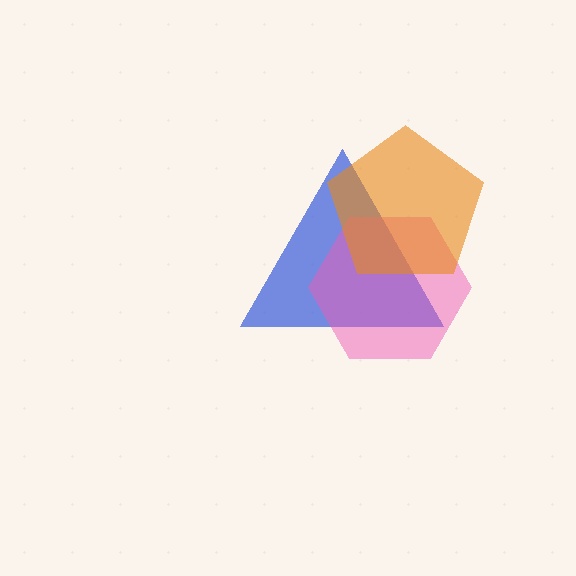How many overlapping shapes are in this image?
There are 3 overlapping shapes in the image.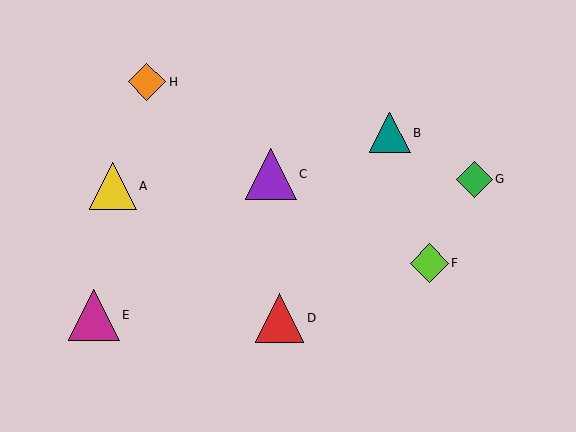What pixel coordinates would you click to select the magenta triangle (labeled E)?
Click at (94, 315) to select the magenta triangle E.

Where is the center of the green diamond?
The center of the green diamond is at (474, 179).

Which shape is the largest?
The magenta triangle (labeled E) is the largest.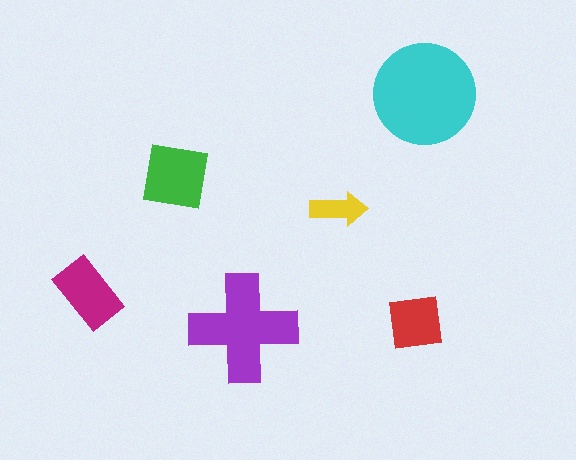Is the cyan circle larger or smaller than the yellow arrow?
Larger.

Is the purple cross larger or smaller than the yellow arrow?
Larger.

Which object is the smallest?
The yellow arrow.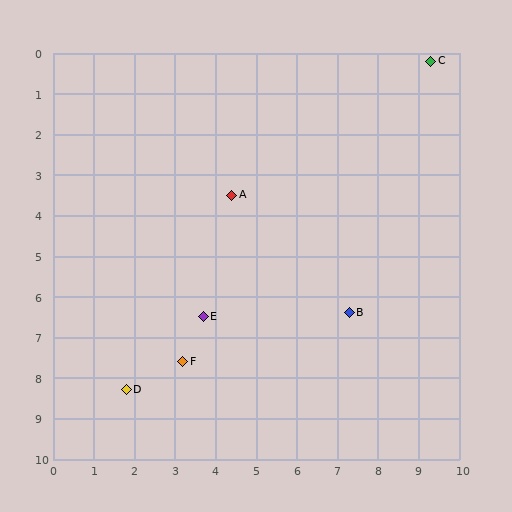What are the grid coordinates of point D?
Point D is at approximately (1.8, 8.3).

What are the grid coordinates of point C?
Point C is at approximately (9.3, 0.2).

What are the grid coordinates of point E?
Point E is at approximately (3.7, 6.5).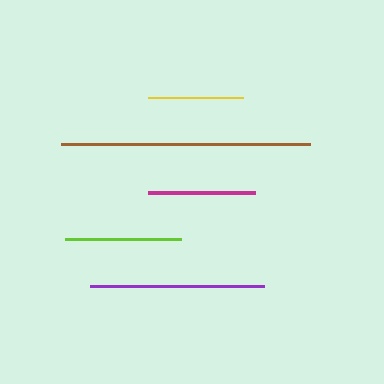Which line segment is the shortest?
The yellow line is the shortest at approximately 95 pixels.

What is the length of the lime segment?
The lime segment is approximately 116 pixels long.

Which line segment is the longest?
The brown line is the longest at approximately 249 pixels.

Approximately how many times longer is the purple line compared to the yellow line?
The purple line is approximately 1.8 times the length of the yellow line.